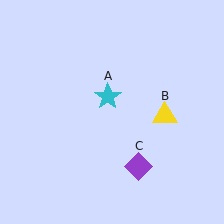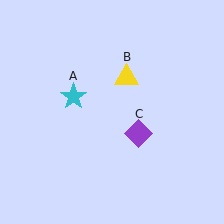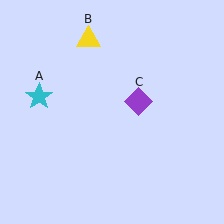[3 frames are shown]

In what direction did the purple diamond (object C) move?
The purple diamond (object C) moved up.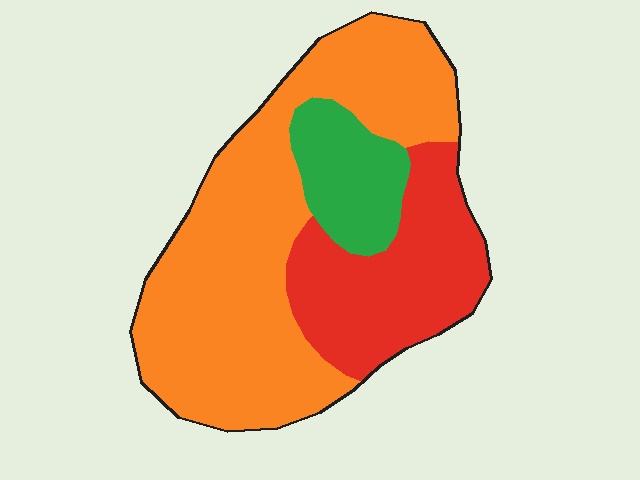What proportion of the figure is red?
Red takes up about one quarter (1/4) of the figure.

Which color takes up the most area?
Orange, at roughly 60%.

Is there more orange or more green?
Orange.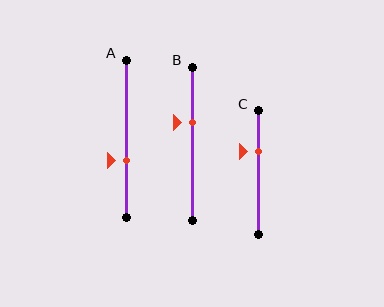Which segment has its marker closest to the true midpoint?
Segment A has its marker closest to the true midpoint.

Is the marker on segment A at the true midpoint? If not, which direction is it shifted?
No, the marker on segment A is shifted downward by about 13% of the segment length.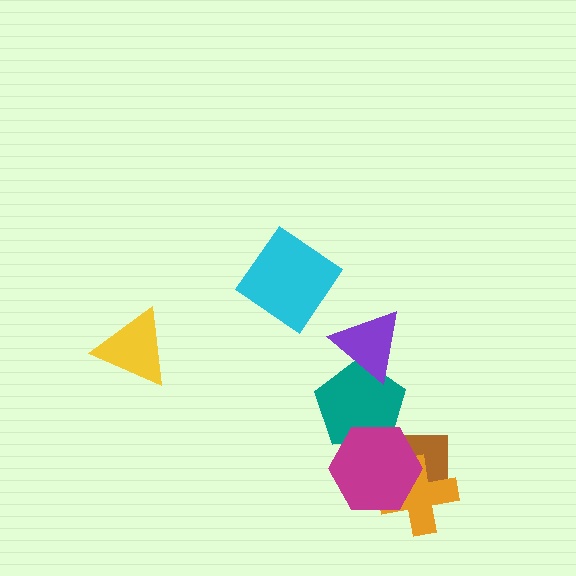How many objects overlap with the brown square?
2 objects overlap with the brown square.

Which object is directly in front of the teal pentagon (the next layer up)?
The purple triangle is directly in front of the teal pentagon.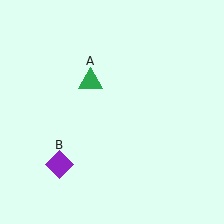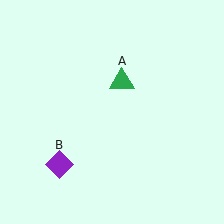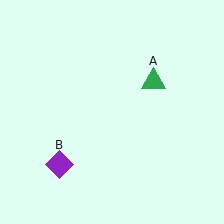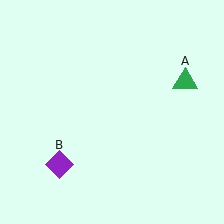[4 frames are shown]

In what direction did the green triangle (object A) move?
The green triangle (object A) moved right.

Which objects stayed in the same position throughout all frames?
Purple diamond (object B) remained stationary.